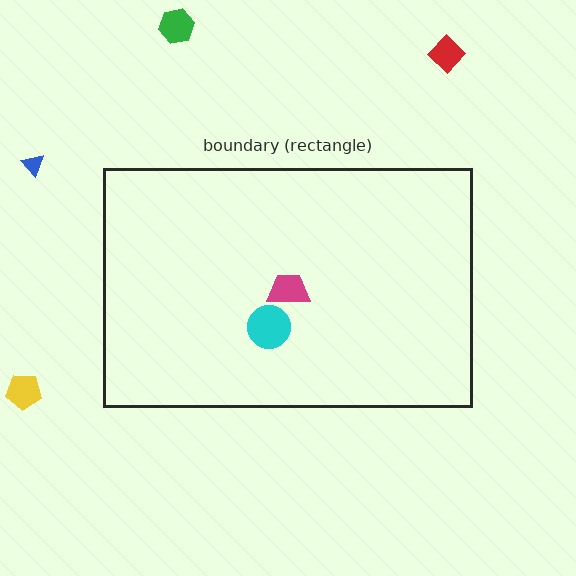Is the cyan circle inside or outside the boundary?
Inside.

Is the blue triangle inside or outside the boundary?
Outside.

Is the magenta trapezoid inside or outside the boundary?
Inside.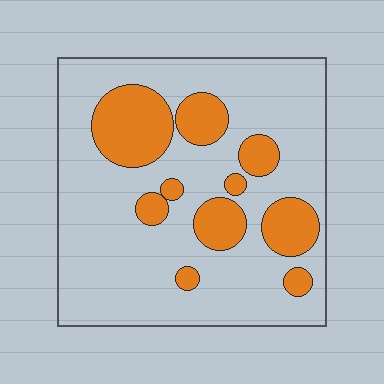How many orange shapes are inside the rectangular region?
10.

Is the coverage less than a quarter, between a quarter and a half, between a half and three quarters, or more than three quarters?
Less than a quarter.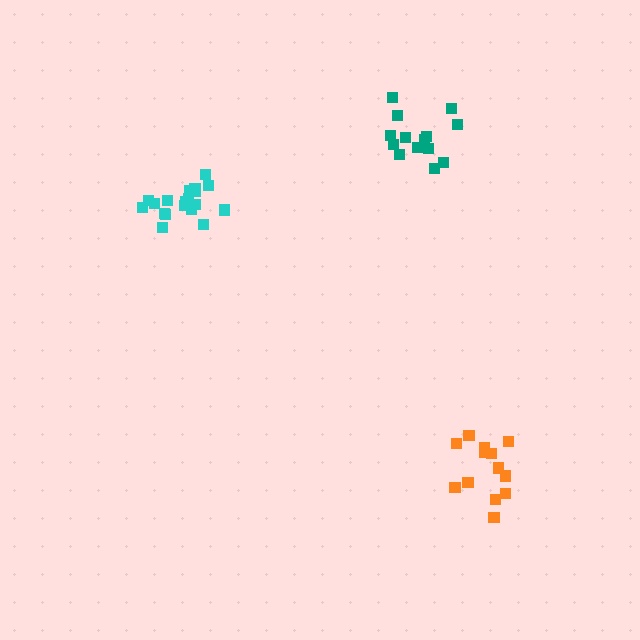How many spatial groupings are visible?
There are 3 spatial groupings.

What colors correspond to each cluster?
The clusters are colored: teal, cyan, orange.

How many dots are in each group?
Group 1: 14 dots, Group 2: 19 dots, Group 3: 14 dots (47 total).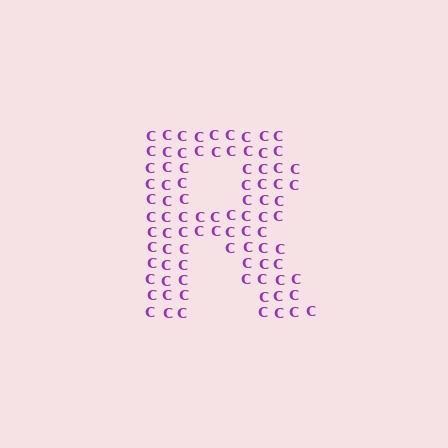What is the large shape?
The large shape is the letter R.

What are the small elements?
The small elements are letter C's.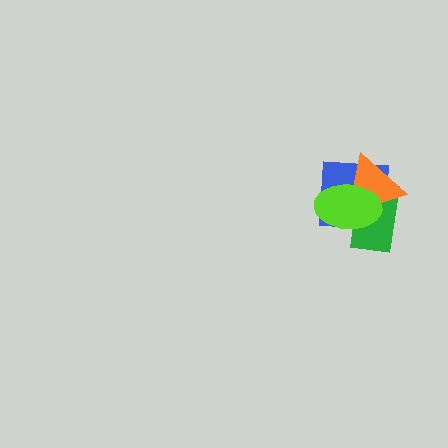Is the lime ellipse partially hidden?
No, no other shape covers it.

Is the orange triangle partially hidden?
Yes, it is partially covered by another shape.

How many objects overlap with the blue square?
3 objects overlap with the blue square.